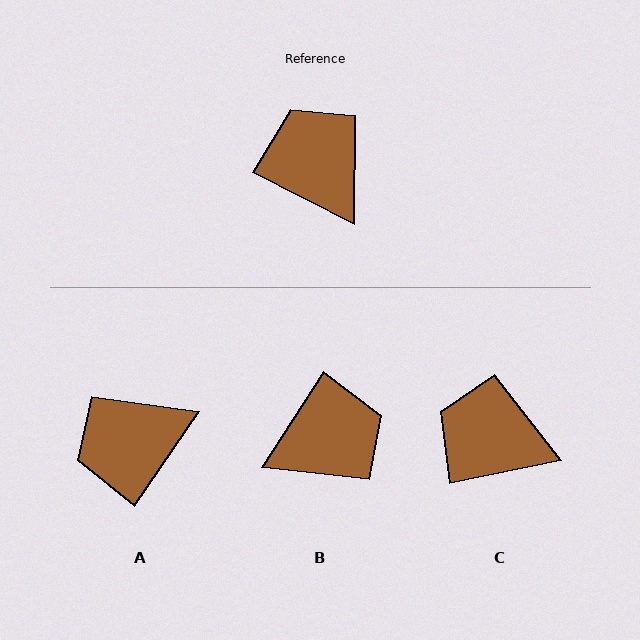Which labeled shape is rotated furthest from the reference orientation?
B, about 96 degrees away.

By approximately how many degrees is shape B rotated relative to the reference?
Approximately 96 degrees clockwise.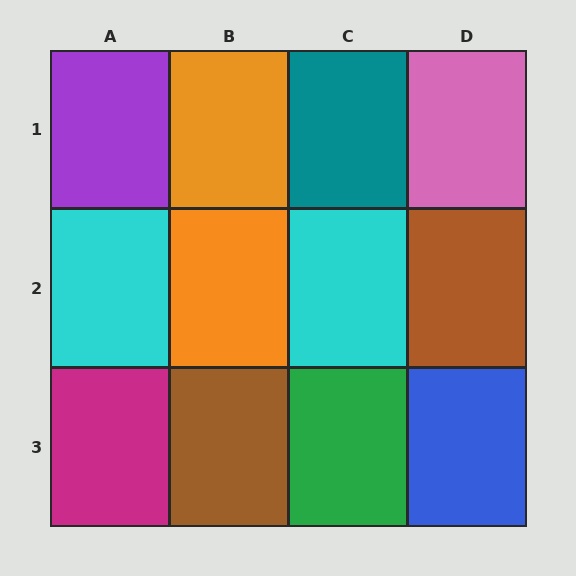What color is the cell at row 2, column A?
Cyan.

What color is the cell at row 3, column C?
Green.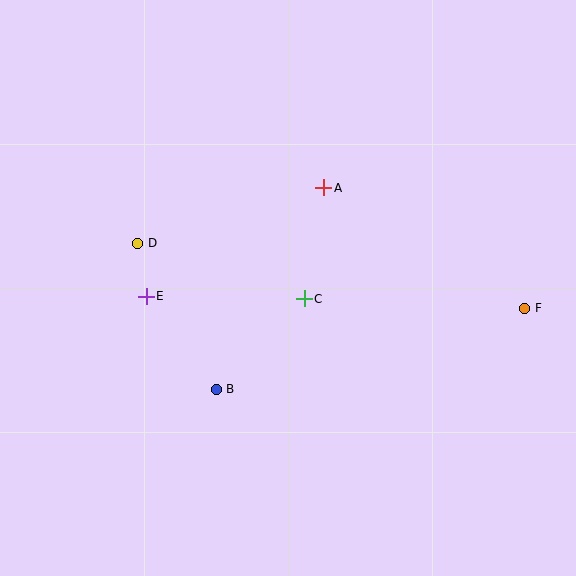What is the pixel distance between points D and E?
The distance between D and E is 54 pixels.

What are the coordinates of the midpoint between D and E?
The midpoint between D and E is at (142, 270).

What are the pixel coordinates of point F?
Point F is at (525, 308).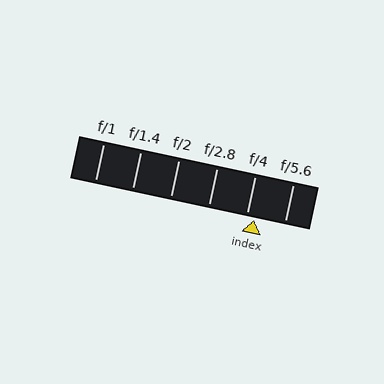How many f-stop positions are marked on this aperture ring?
There are 6 f-stop positions marked.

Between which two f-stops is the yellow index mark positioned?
The index mark is between f/4 and f/5.6.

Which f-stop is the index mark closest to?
The index mark is closest to f/4.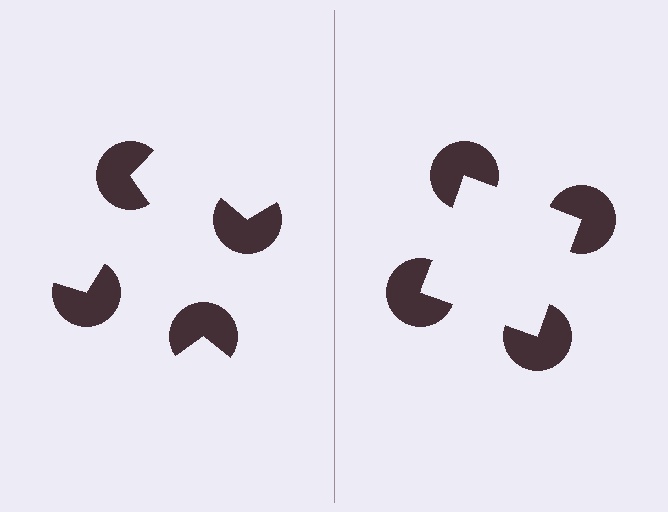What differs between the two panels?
The pac-man discs are positioned identically on both sides; only the wedge orientations differ. On the right they align to a square; on the left they are misaligned.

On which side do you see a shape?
An illusory square appears on the right side. On the left side the wedge cuts are rotated, so no coherent shape forms.